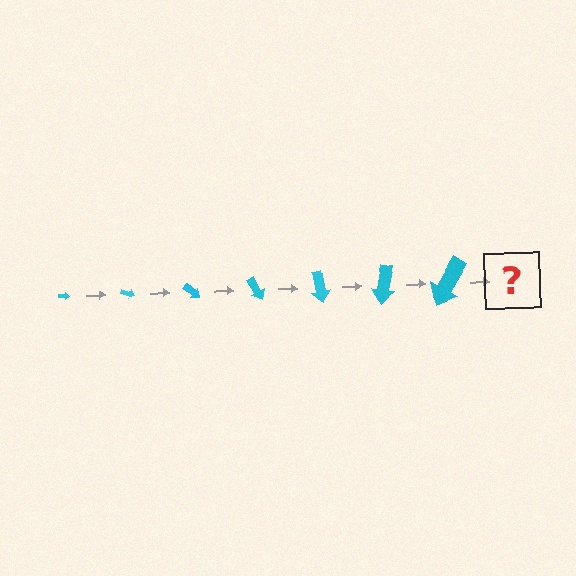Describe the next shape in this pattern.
It should be an arrow, larger than the previous one and rotated 140 degrees from the start.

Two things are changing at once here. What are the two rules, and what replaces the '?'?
The two rules are that the arrow grows larger each step and it rotates 20 degrees each step. The '?' should be an arrow, larger than the previous one and rotated 140 degrees from the start.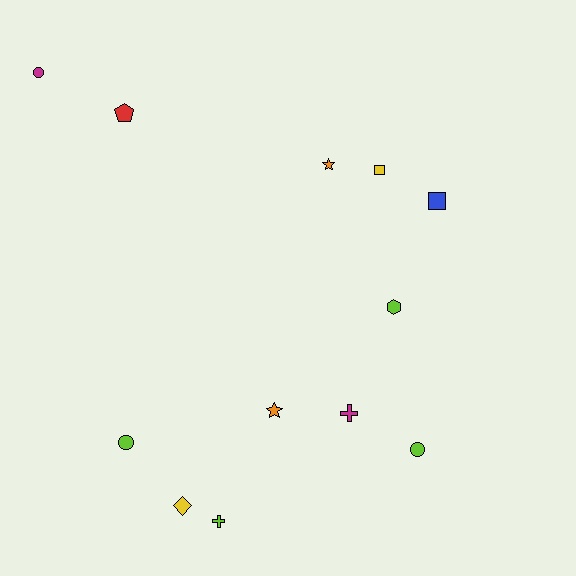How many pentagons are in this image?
There is 1 pentagon.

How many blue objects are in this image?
There is 1 blue object.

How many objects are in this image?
There are 12 objects.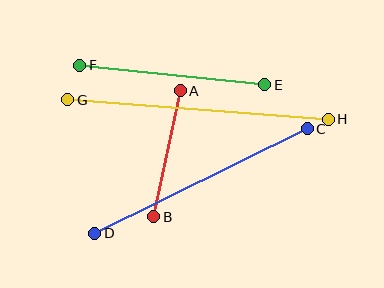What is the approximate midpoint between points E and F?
The midpoint is at approximately (172, 75) pixels.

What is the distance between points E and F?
The distance is approximately 186 pixels.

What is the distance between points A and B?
The distance is approximately 129 pixels.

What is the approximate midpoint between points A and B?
The midpoint is at approximately (167, 154) pixels.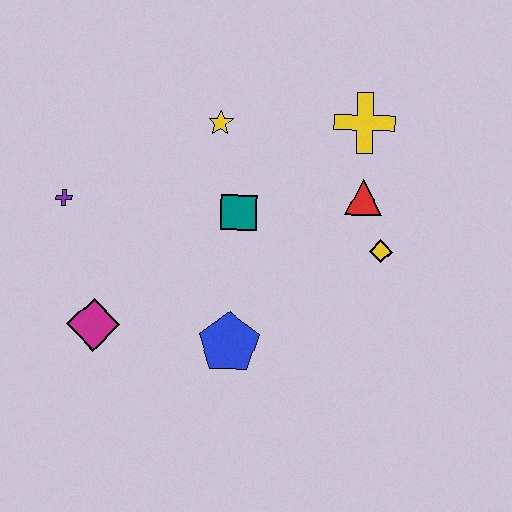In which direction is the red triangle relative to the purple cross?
The red triangle is to the right of the purple cross.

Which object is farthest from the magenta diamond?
The yellow cross is farthest from the magenta diamond.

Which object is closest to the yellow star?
The teal square is closest to the yellow star.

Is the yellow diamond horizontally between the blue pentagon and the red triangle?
No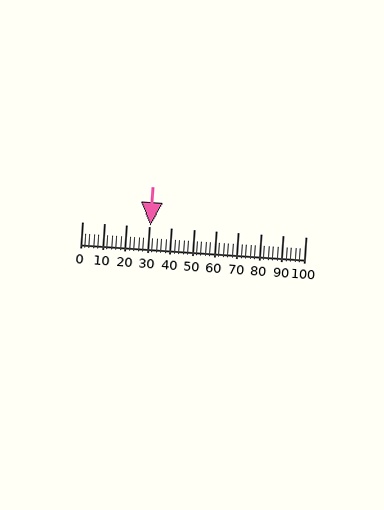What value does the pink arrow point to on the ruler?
The pink arrow points to approximately 30.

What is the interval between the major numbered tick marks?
The major tick marks are spaced 10 units apart.